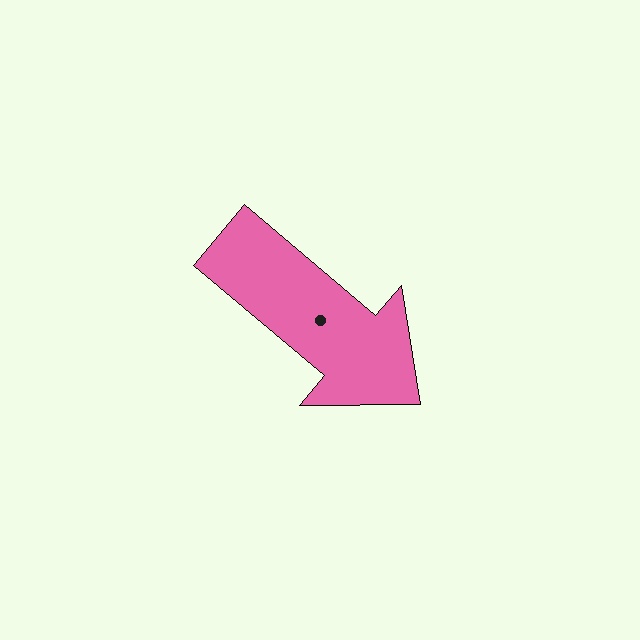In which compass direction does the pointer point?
Southeast.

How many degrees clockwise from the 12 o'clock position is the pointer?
Approximately 130 degrees.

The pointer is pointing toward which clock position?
Roughly 4 o'clock.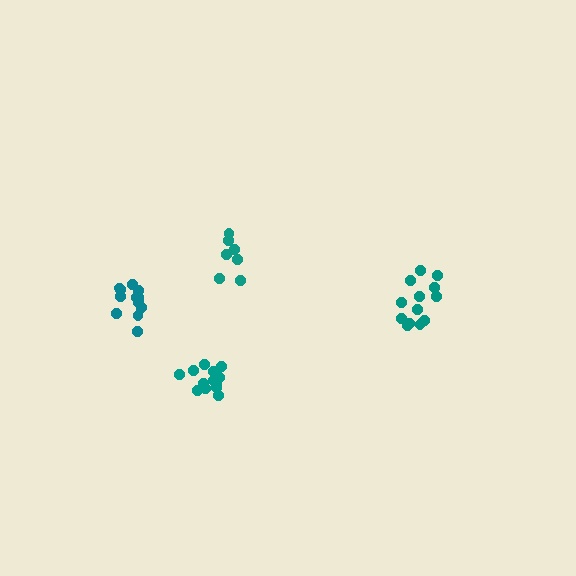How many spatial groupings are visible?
There are 4 spatial groupings.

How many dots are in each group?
Group 1: 13 dots, Group 2: 7 dots, Group 3: 13 dots, Group 4: 13 dots (46 total).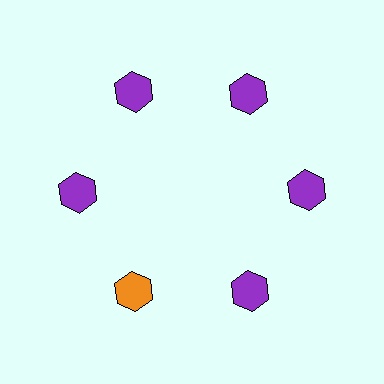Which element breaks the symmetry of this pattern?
The orange hexagon at roughly the 7 o'clock position breaks the symmetry. All other shapes are purple hexagons.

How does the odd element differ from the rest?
It has a different color: orange instead of purple.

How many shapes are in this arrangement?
There are 6 shapes arranged in a ring pattern.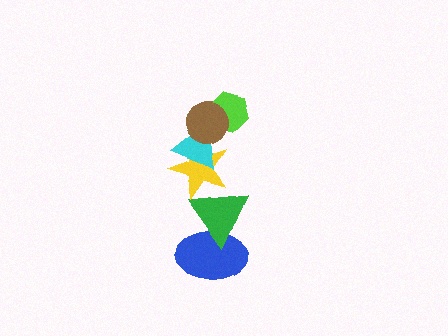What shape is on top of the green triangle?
The yellow star is on top of the green triangle.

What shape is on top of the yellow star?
The cyan triangle is on top of the yellow star.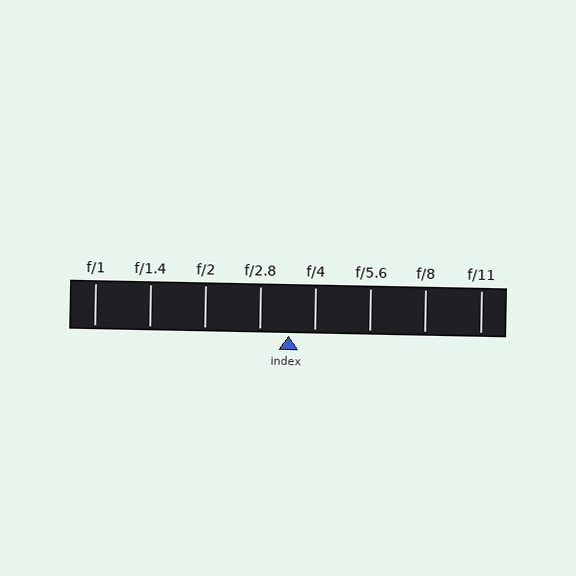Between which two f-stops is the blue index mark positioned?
The index mark is between f/2.8 and f/4.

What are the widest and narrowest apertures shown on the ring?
The widest aperture shown is f/1 and the narrowest is f/11.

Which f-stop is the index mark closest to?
The index mark is closest to f/4.